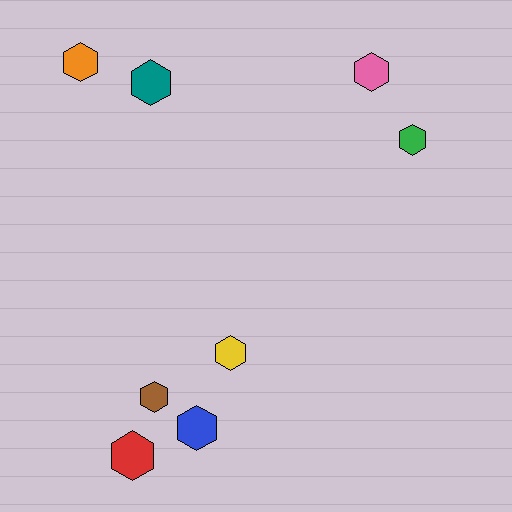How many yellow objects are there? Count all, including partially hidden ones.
There is 1 yellow object.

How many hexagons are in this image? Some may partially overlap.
There are 8 hexagons.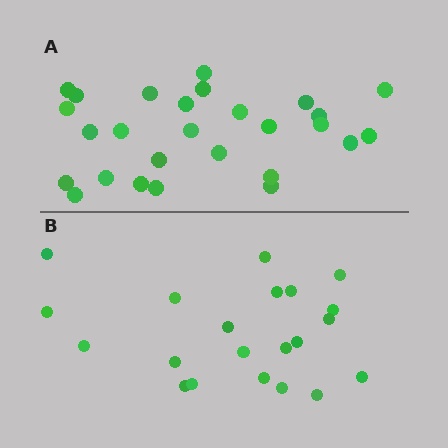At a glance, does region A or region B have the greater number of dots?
Region A (the top region) has more dots.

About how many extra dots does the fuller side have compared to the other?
Region A has about 6 more dots than region B.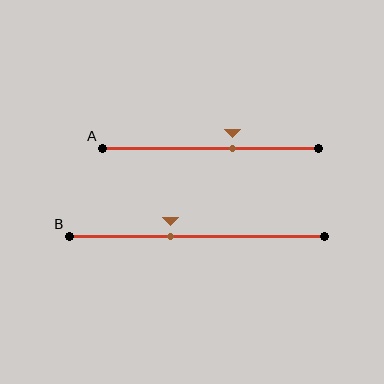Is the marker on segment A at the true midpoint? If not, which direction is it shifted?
No, the marker on segment A is shifted to the right by about 10% of the segment length.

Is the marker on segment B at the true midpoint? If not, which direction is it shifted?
No, the marker on segment B is shifted to the left by about 10% of the segment length.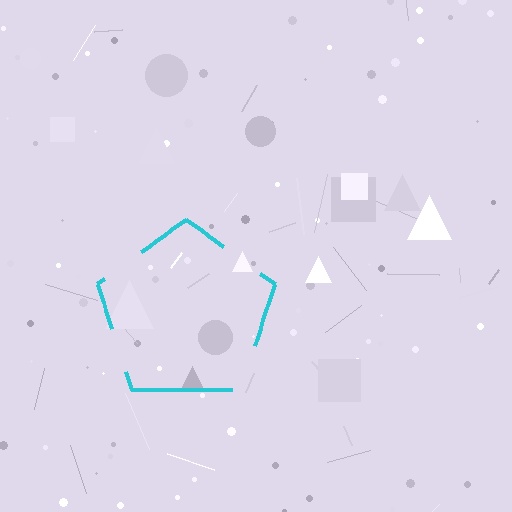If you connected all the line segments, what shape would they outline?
They would outline a pentagon.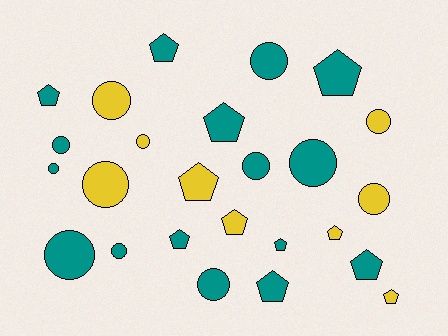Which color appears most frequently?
Teal, with 16 objects.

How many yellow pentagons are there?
There are 4 yellow pentagons.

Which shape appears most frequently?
Circle, with 13 objects.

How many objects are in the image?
There are 25 objects.